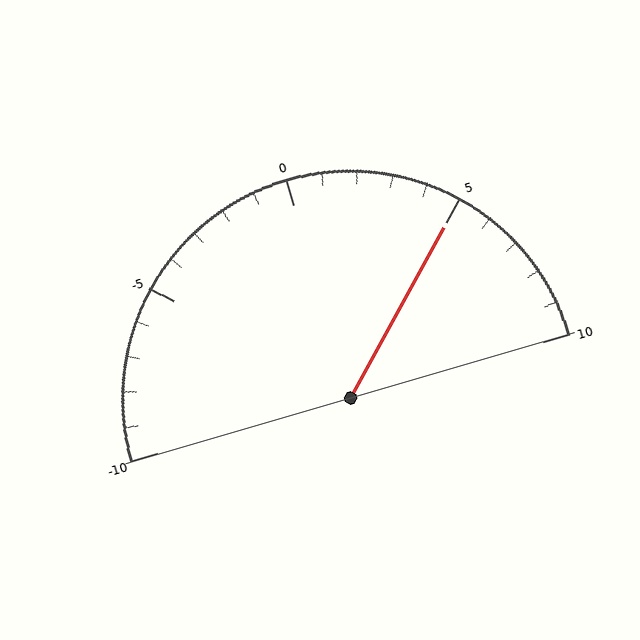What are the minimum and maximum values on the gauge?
The gauge ranges from -10 to 10.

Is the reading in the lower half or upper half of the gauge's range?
The reading is in the upper half of the range (-10 to 10).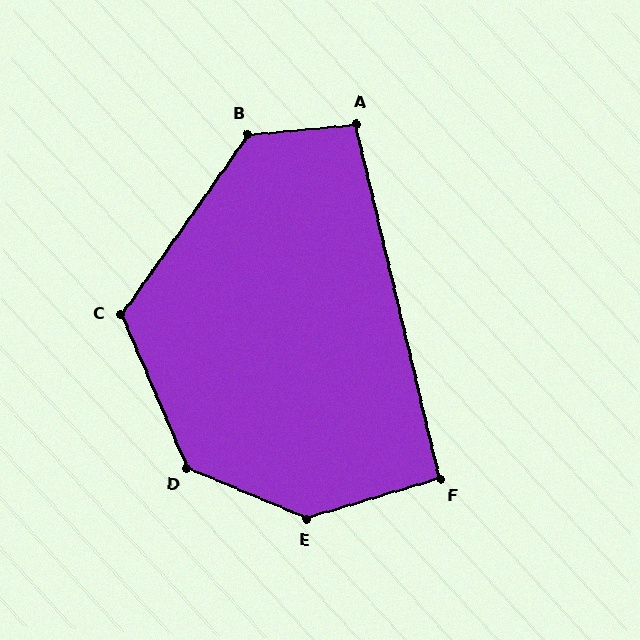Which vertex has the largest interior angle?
E, at approximately 141 degrees.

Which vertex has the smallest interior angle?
F, at approximately 93 degrees.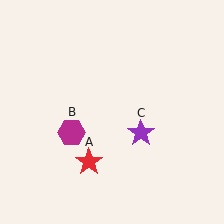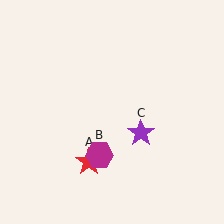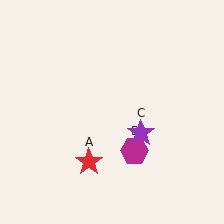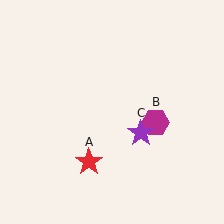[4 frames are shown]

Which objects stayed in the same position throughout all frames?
Red star (object A) and purple star (object C) remained stationary.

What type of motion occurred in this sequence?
The magenta hexagon (object B) rotated counterclockwise around the center of the scene.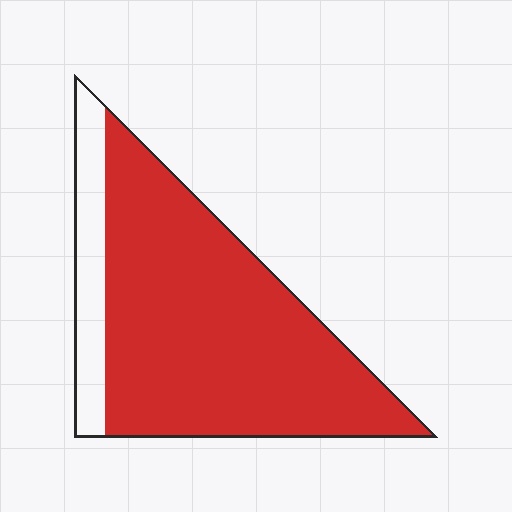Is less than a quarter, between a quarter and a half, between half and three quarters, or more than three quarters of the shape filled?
More than three quarters.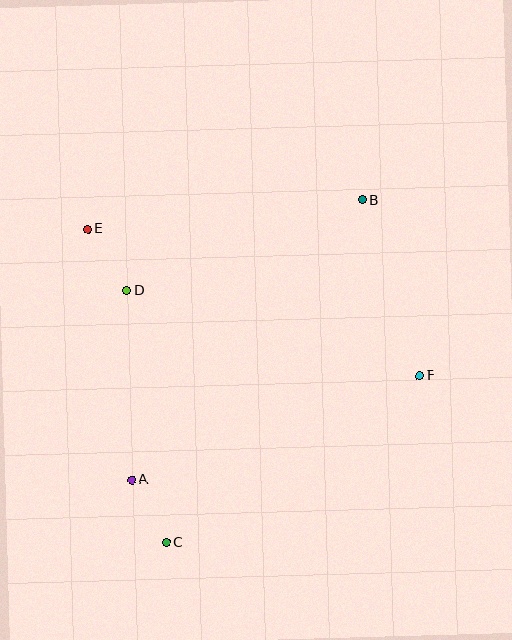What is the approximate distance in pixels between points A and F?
The distance between A and F is approximately 306 pixels.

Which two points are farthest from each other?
Points B and C are farthest from each other.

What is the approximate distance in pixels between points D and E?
The distance between D and E is approximately 73 pixels.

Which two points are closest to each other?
Points A and C are closest to each other.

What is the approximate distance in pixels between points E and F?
The distance between E and F is approximately 363 pixels.